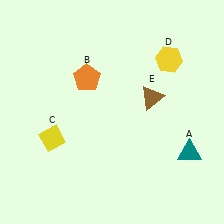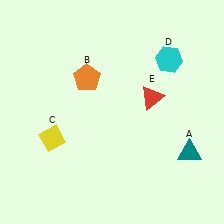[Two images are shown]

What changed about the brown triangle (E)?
In Image 1, E is brown. In Image 2, it changed to red.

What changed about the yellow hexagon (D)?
In Image 1, D is yellow. In Image 2, it changed to cyan.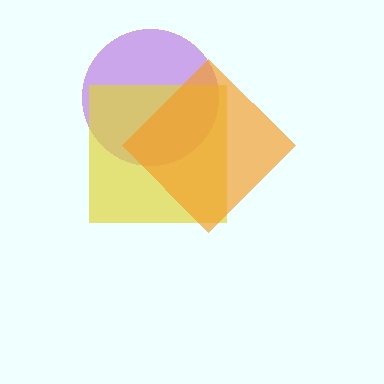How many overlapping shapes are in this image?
There are 3 overlapping shapes in the image.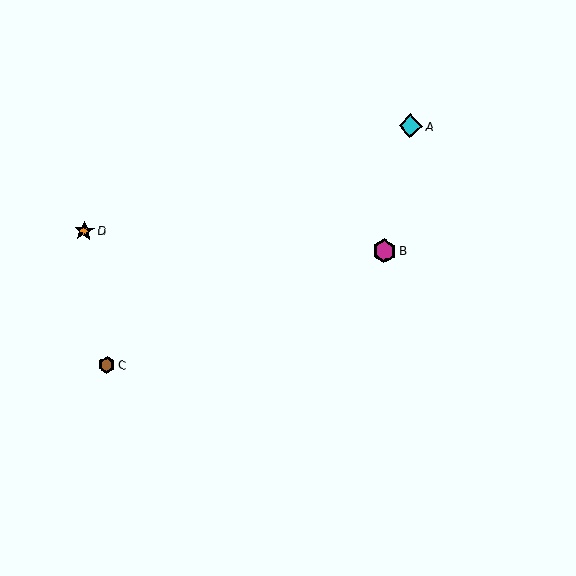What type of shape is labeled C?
Shape C is a brown hexagon.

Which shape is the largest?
The magenta hexagon (labeled B) is the largest.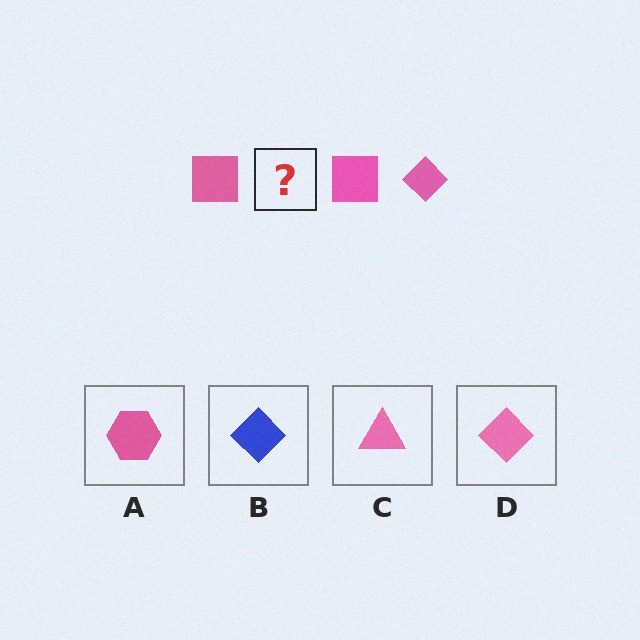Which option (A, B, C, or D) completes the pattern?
D.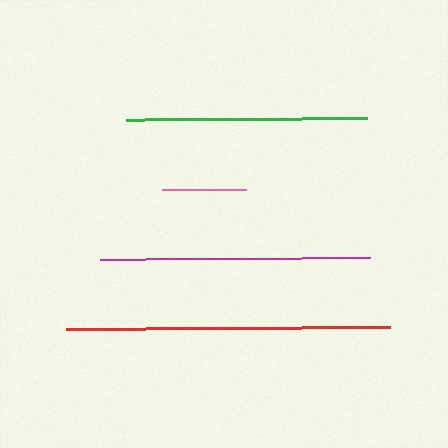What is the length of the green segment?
The green segment is approximately 242 pixels long.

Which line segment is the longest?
The red line is the longest at approximately 324 pixels.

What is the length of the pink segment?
The pink segment is approximately 83 pixels long.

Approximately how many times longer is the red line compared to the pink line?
The red line is approximately 3.9 times the length of the pink line.